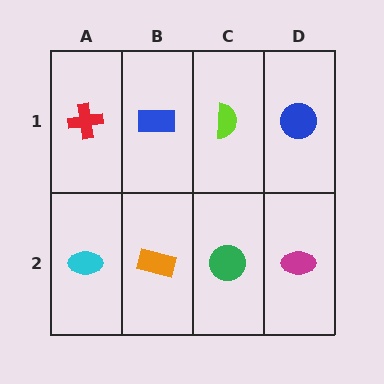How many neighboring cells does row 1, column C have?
3.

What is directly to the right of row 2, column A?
An orange rectangle.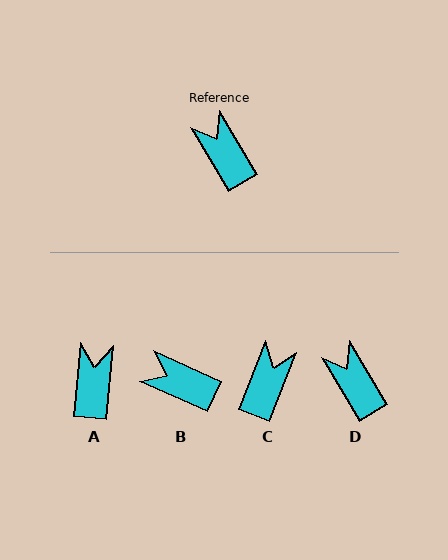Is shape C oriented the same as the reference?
No, it is off by about 52 degrees.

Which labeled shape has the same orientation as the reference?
D.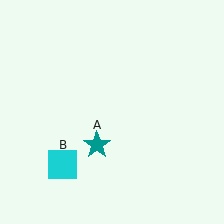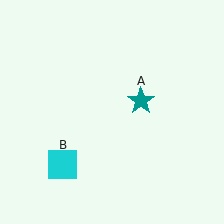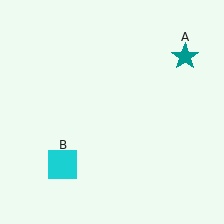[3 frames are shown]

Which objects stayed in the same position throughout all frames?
Cyan square (object B) remained stationary.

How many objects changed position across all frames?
1 object changed position: teal star (object A).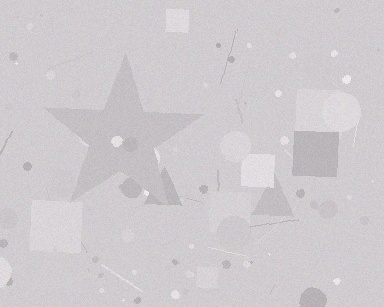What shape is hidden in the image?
A star is hidden in the image.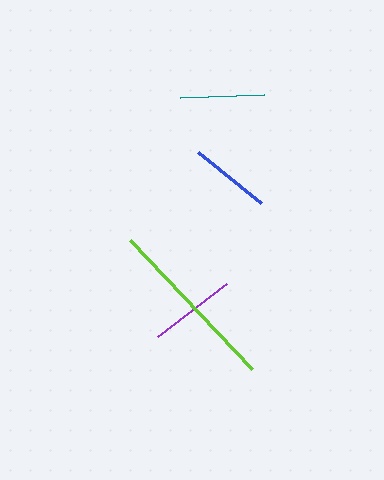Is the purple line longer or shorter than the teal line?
The purple line is longer than the teal line.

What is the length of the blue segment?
The blue segment is approximately 81 pixels long.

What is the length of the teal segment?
The teal segment is approximately 84 pixels long.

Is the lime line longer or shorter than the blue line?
The lime line is longer than the blue line.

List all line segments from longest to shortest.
From longest to shortest: lime, purple, teal, blue.